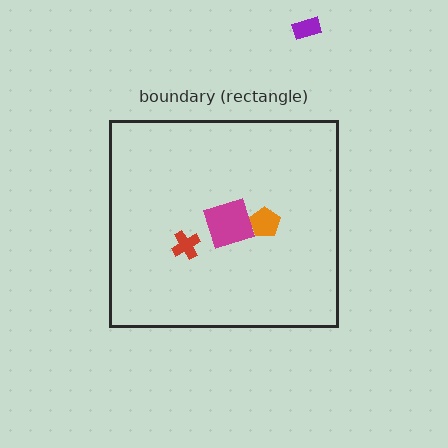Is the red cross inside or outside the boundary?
Inside.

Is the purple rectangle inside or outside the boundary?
Outside.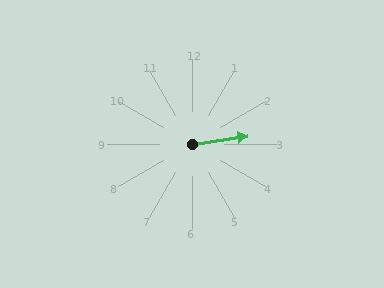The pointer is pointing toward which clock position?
Roughly 3 o'clock.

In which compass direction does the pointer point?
East.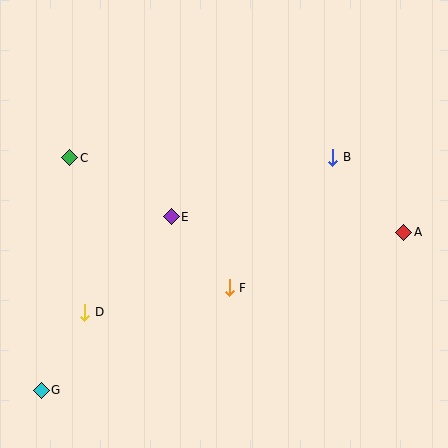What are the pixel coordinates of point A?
Point A is at (404, 232).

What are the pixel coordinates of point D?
Point D is at (85, 312).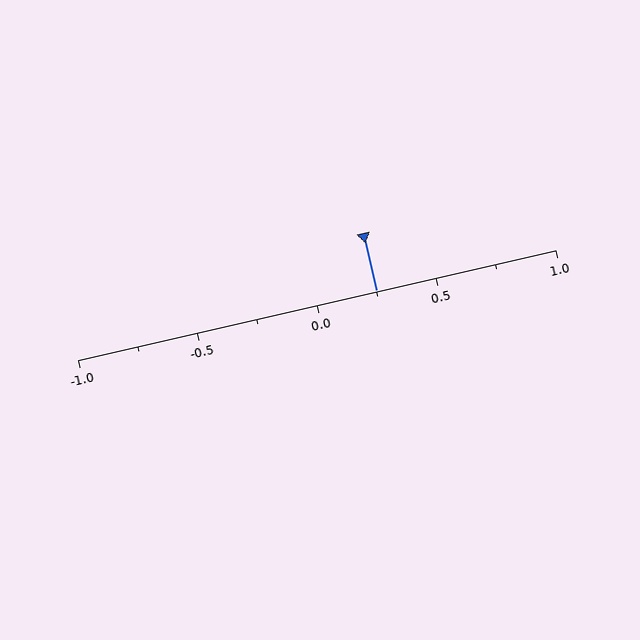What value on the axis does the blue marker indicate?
The marker indicates approximately 0.25.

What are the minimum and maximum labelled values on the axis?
The axis runs from -1.0 to 1.0.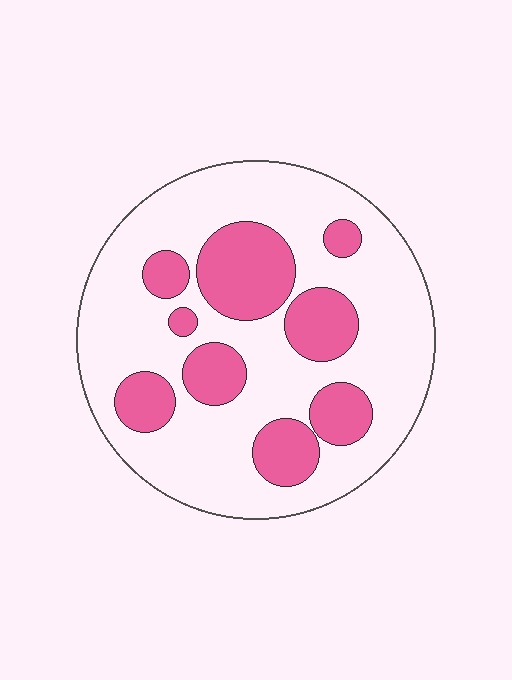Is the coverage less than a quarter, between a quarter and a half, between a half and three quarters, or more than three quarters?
Between a quarter and a half.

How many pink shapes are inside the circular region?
9.